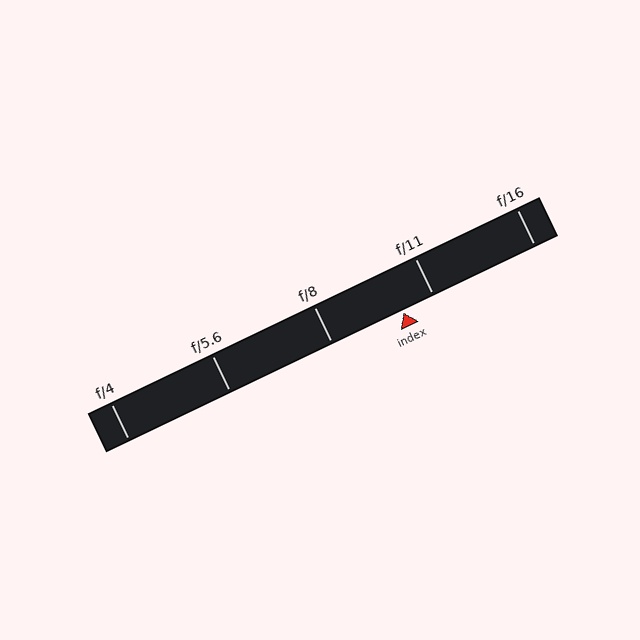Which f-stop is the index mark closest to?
The index mark is closest to f/11.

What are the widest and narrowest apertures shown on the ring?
The widest aperture shown is f/4 and the narrowest is f/16.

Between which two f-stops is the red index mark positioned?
The index mark is between f/8 and f/11.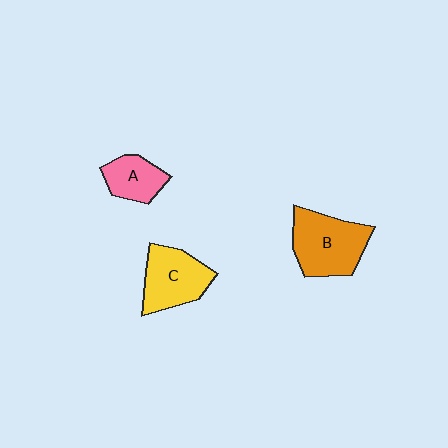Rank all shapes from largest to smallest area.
From largest to smallest: B (orange), C (yellow), A (pink).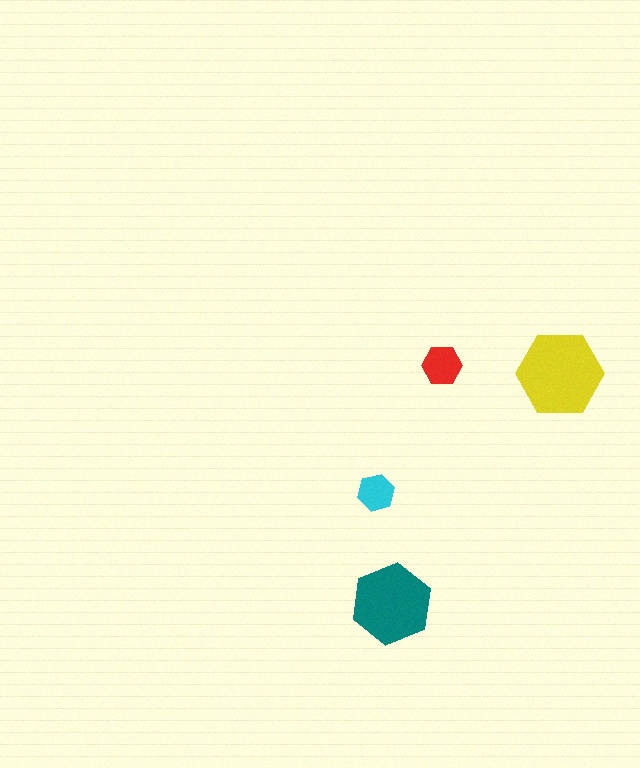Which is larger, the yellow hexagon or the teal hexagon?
The yellow one.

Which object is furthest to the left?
The cyan hexagon is leftmost.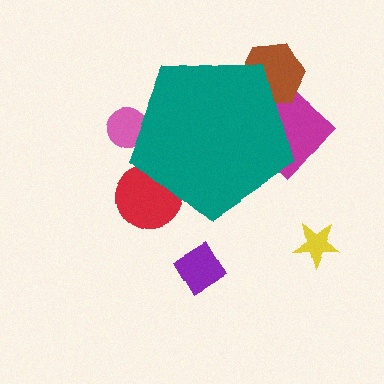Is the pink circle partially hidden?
Yes, the pink circle is partially hidden behind the teal pentagon.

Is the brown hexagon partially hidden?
Yes, the brown hexagon is partially hidden behind the teal pentagon.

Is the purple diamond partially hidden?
No, the purple diamond is fully visible.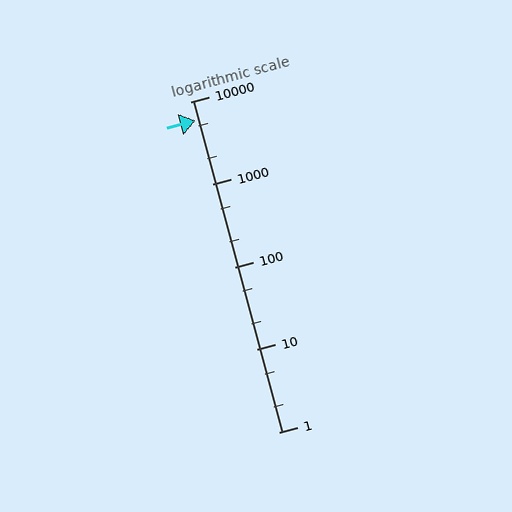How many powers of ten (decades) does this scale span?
The scale spans 4 decades, from 1 to 10000.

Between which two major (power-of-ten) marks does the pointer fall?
The pointer is between 1000 and 10000.